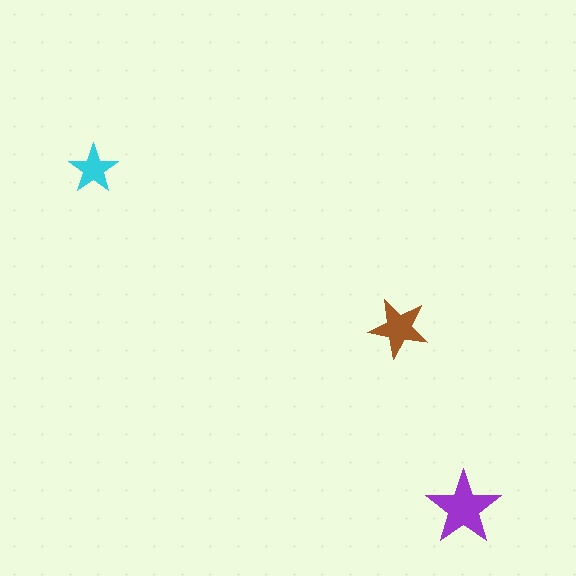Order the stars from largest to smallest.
the purple one, the brown one, the cyan one.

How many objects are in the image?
There are 3 objects in the image.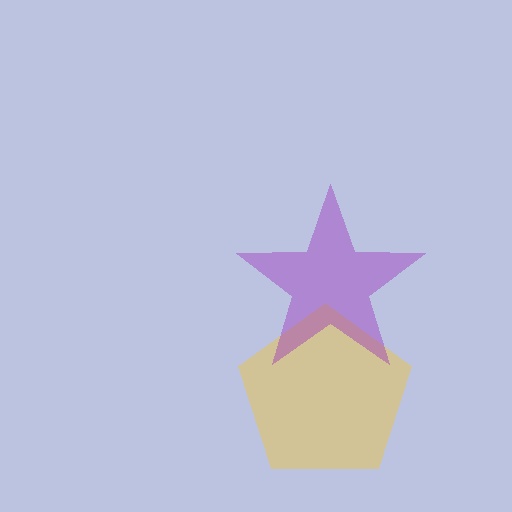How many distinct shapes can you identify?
There are 2 distinct shapes: a yellow pentagon, a purple star.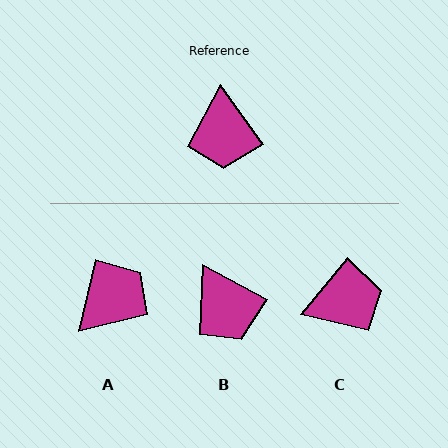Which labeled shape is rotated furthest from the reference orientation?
A, about 131 degrees away.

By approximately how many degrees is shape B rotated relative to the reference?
Approximately 25 degrees counter-clockwise.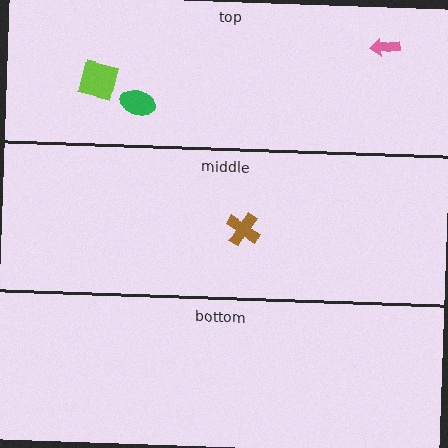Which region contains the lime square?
The top region.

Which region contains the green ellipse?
The top region.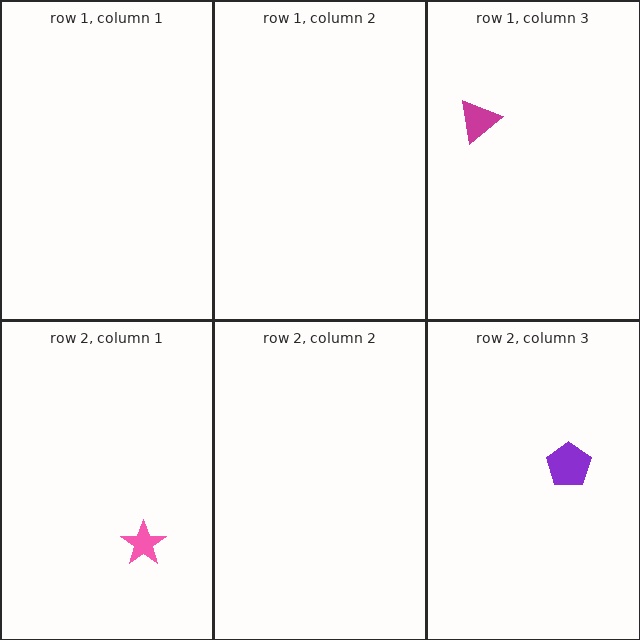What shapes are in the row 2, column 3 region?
The purple pentagon.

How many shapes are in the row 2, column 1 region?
1.